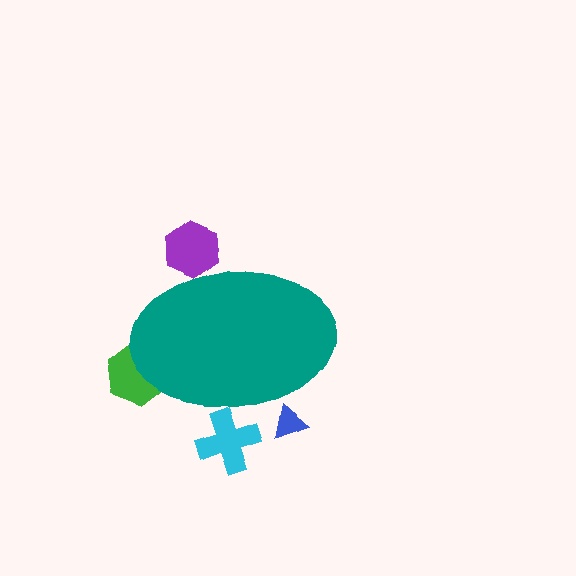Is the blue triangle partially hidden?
Yes, the blue triangle is partially hidden behind the teal ellipse.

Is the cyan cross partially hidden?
Yes, the cyan cross is partially hidden behind the teal ellipse.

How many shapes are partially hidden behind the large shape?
4 shapes are partially hidden.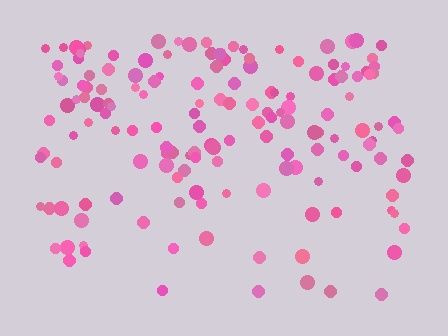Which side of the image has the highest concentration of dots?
The top.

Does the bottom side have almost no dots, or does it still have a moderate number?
Still a moderate number, just noticeably fewer than the top.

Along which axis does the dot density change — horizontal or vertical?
Vertical.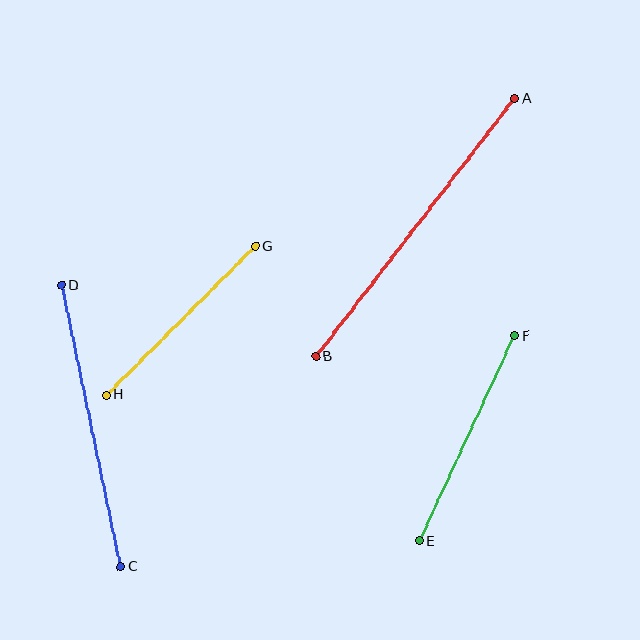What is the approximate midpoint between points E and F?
The midpoint is at approximately (467, 439) pixels.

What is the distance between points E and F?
The distance is approximately 226 pixels.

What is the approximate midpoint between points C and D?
The midpoint is at approximately (91, 426) pixels.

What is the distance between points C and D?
The distance is approximately 287 pixels.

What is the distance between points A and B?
The distance is approximately 326 pixels.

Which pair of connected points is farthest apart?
Points A and B are farthest apart.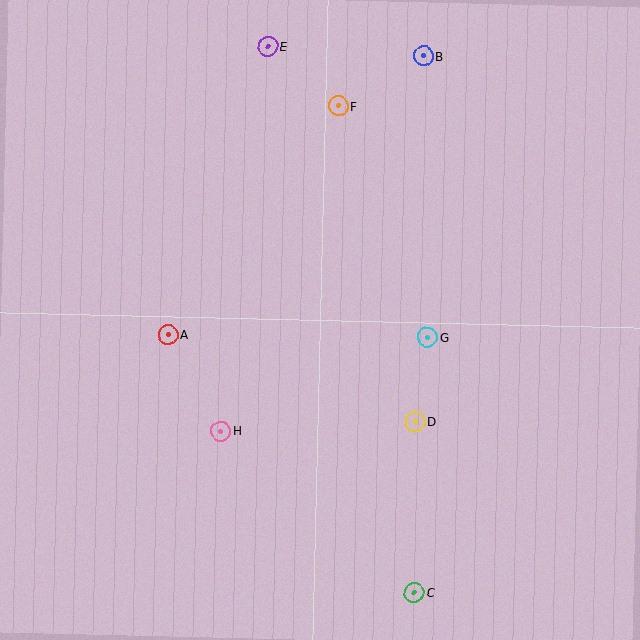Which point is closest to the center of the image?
Point G at (427, 337) is closest to the center.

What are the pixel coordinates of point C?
Point C is at (414, 592).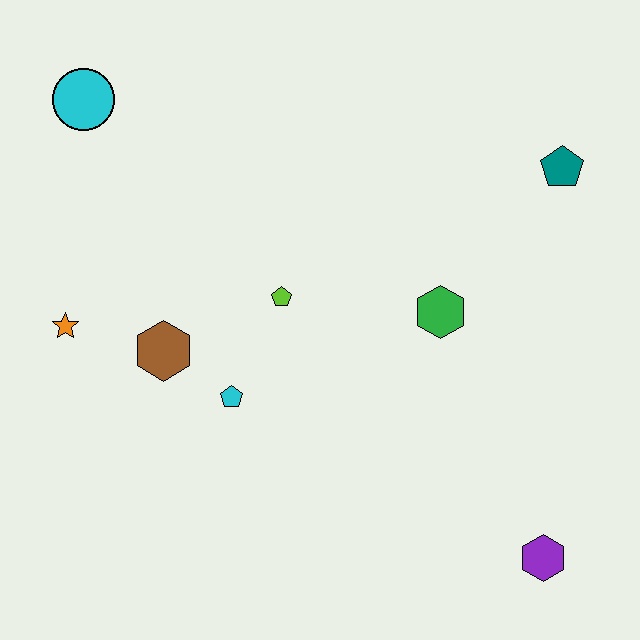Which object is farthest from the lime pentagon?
The purple hexagon is farthest from the lime pentagon.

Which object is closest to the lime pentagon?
The cyan pentagon is closest to the lime pentagon.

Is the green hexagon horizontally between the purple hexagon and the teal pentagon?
No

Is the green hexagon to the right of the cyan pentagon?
Yes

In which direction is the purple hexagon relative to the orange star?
The purple hexagon is to the right of the orange star.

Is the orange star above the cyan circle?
No